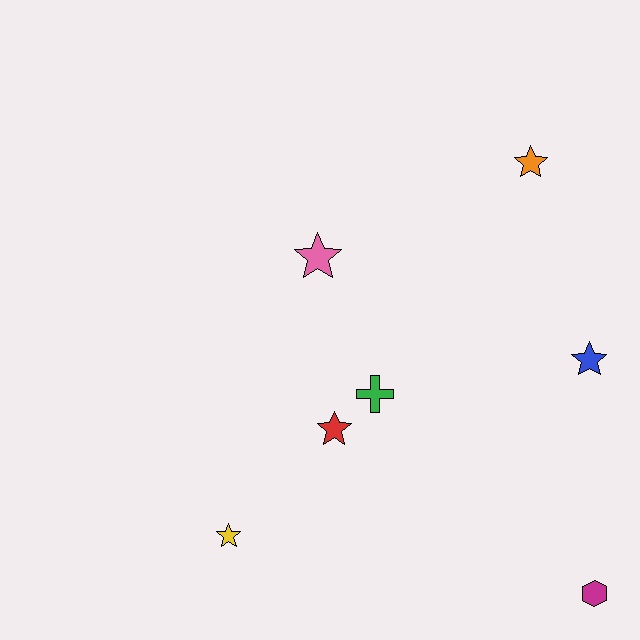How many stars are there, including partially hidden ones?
There are 5 stars.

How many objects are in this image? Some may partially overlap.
There are 7 objects.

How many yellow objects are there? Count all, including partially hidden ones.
There is 1 yellow object.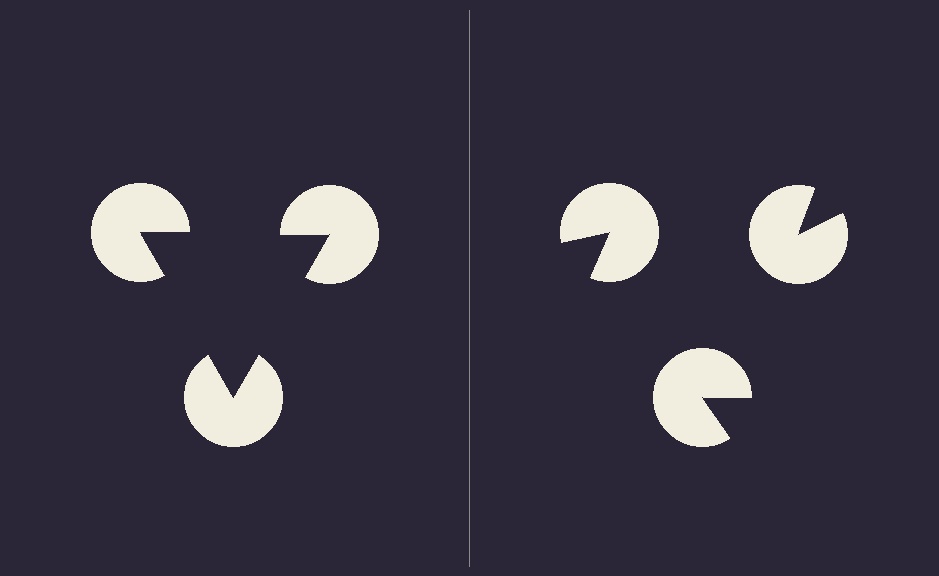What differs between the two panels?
The pac-man discs are positioned identically on both sides; only the wedge orientations differ. On the left they align to a triangle; on the right they are misaligned.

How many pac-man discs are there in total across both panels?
6 — 3 on each side.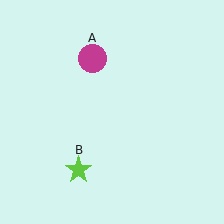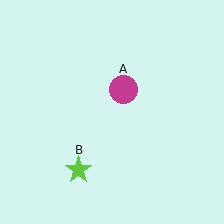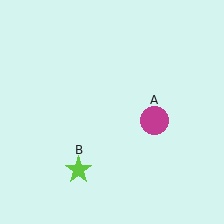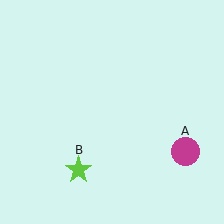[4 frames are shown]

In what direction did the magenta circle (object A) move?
The magenta circle (object A) moved down and to the right.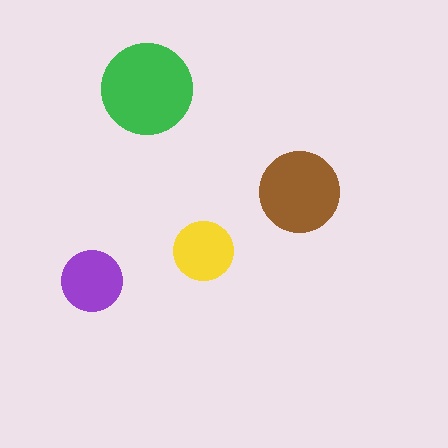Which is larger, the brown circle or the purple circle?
The brown one.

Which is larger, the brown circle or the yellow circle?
The brown one.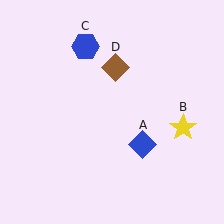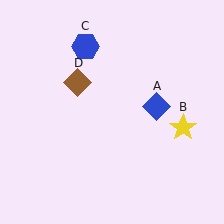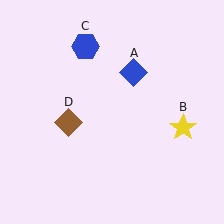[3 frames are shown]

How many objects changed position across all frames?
2 objects changed position: blue diamond (object A), brown diamond (object D).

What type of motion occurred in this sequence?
The blue diamond (object A), brown diamond (object D) rotated counterclockwise around the center of the scene.